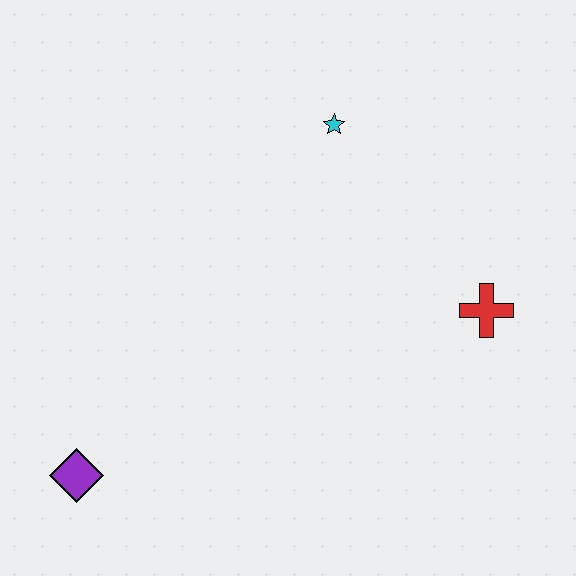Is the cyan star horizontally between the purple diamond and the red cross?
Yes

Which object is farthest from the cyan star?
The purple diamond is farthest from the cyan star.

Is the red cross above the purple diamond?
Yes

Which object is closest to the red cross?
The cyan star is closest to the red cross.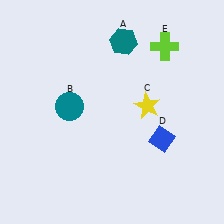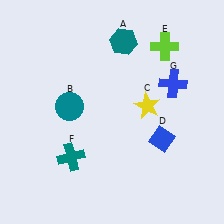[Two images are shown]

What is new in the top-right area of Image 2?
A blue cross (G) was added in the top-right area of Image 2.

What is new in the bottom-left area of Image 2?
A teal cross (F) was added in the bottom-left area of Image 2.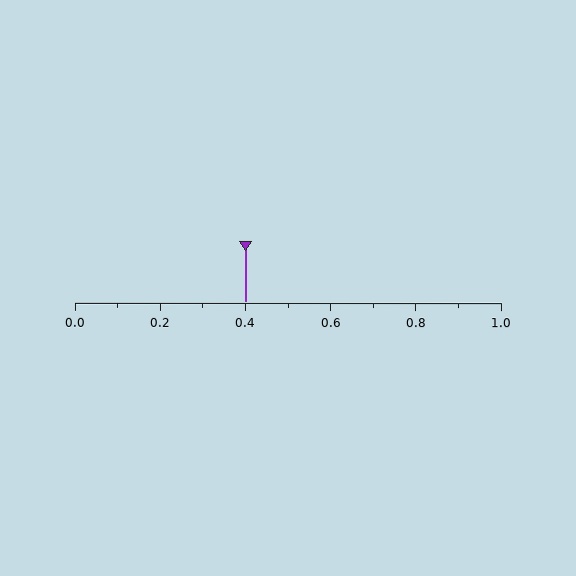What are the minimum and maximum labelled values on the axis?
The axis runs from 0.0 to 1.0.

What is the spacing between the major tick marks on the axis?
The major ticks are spaced 0.2 apart.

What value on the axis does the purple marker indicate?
The marker indicates approximately 0.4.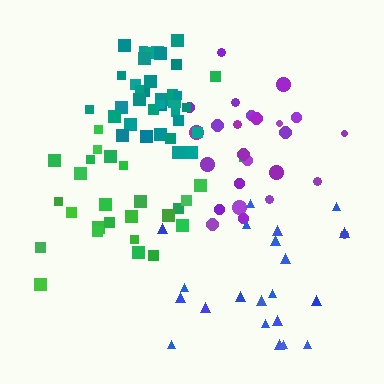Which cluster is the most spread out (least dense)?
Blue.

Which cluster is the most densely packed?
Teal.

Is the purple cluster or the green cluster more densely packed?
Purple.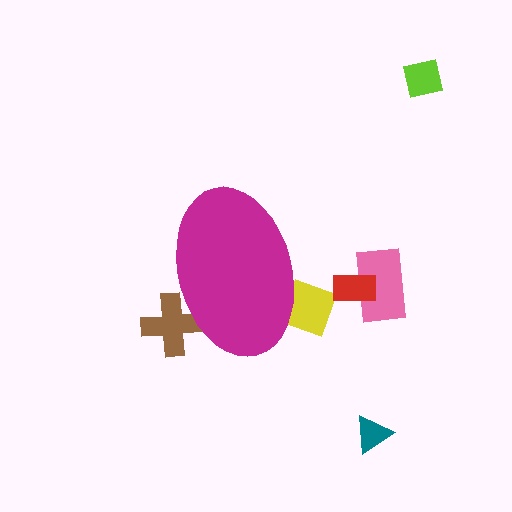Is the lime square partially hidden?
No, the lime square is fully visible.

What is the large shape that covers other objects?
A magenta ellipse.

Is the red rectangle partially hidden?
No, the red rectangle is fully visible.